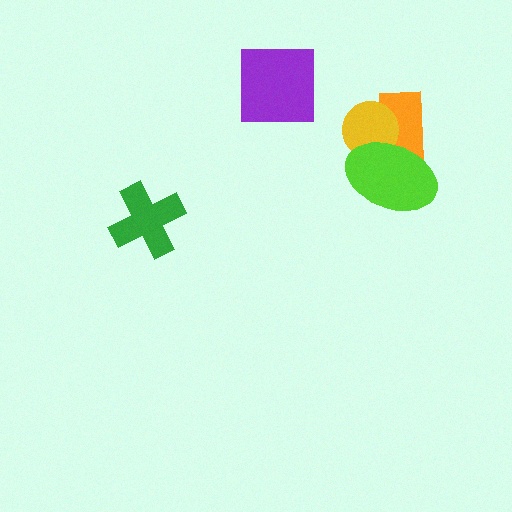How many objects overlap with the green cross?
0 objects overlap with the green cross.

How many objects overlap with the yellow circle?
2 objects overlap with the yellow circle.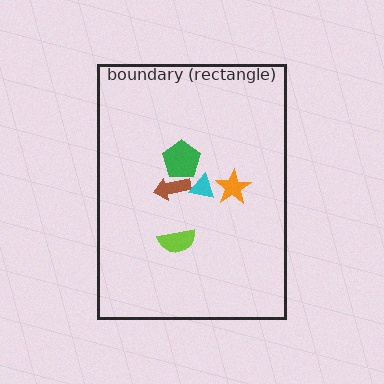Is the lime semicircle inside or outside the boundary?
Inside.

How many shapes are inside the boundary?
5 inside, 0 outside.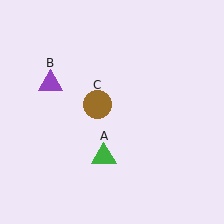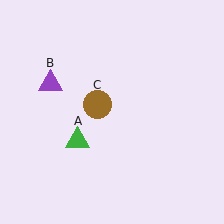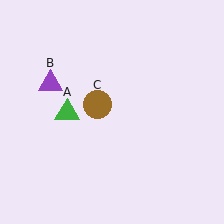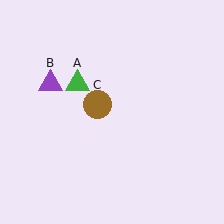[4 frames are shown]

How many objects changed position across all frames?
1 object changed position: green triangle (object A).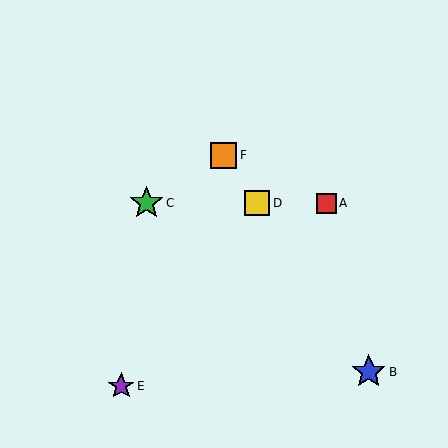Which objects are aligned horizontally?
Objects A, C, D are aligned horizontally.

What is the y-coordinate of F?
Object F is at y≈155.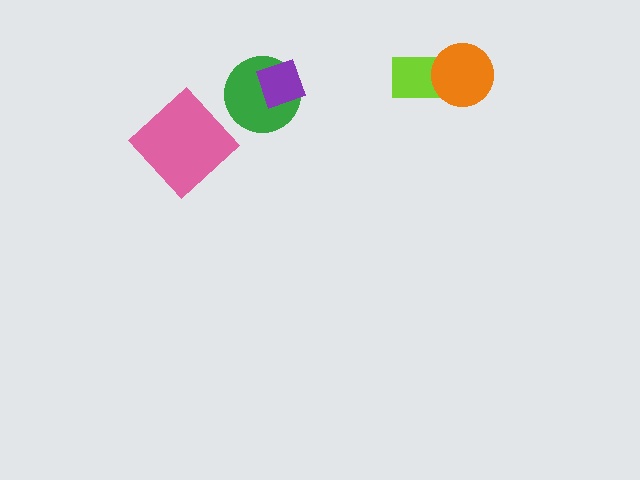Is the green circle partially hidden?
Yes, it is partially covered by another shape.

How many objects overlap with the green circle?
1 object overlaps with the green circle.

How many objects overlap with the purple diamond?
1 object overlaps with the purple diamond.